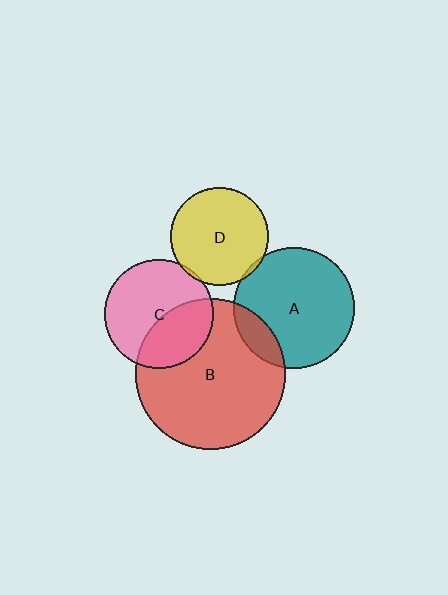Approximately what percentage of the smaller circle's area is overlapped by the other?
Approximately 5%.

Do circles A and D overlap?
Yes.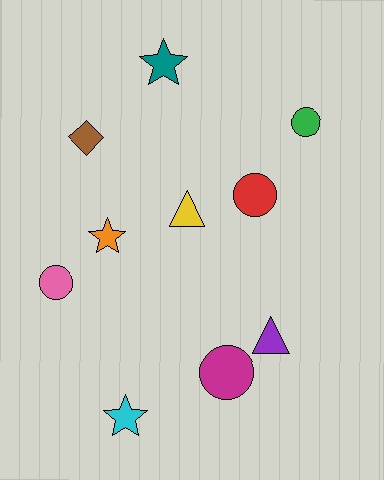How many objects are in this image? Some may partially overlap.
There are 10 objects.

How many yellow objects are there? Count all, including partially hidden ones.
There is 1 yellow object.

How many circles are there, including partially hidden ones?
There are 4 circles.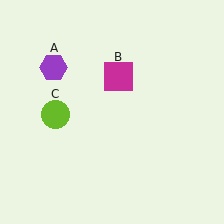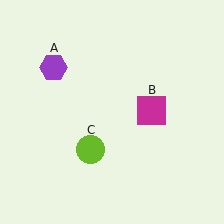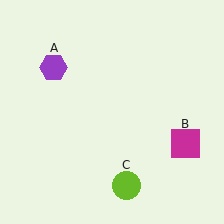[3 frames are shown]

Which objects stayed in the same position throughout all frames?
Purple hexagon (object A) remained stationary.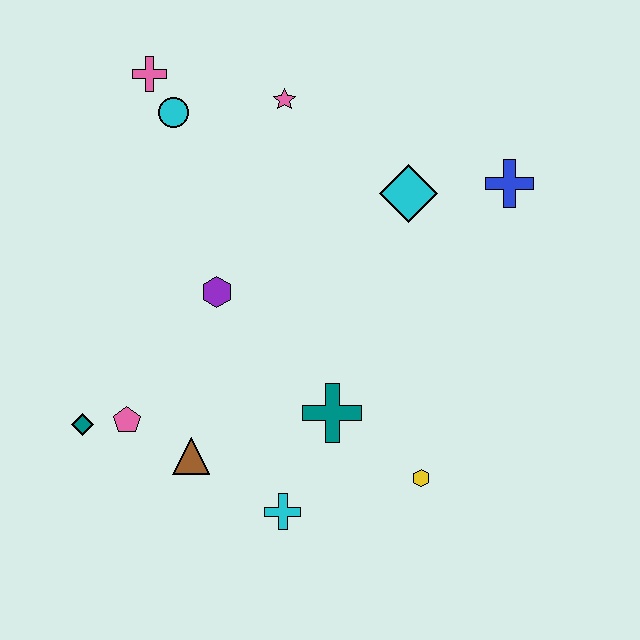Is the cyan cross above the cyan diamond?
No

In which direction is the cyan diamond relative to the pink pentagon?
The cyan diamond is to the right of the pink pentagon.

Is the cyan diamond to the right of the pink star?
Yes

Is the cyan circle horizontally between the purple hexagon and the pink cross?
Yes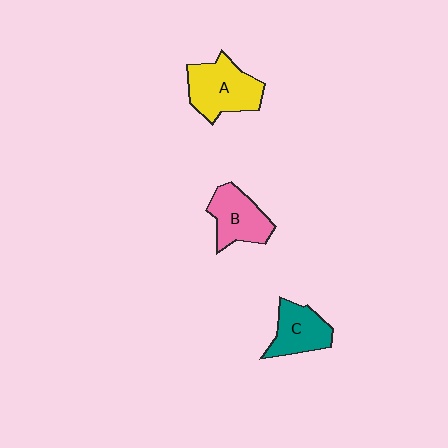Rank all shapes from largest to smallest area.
From largest to smallest: A (yellow), B (pink), C (teal).